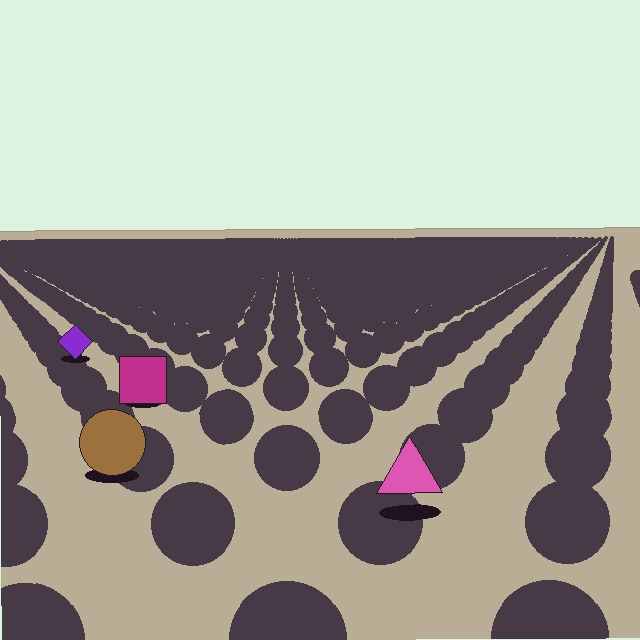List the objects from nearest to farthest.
From nearest to farthest: the pink triangle, the brown circle, the magenta square, the purple diamond.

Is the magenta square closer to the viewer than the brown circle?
No. The brown circle is closer — you can tell from the texture gradient: the ground texture is coarser near it.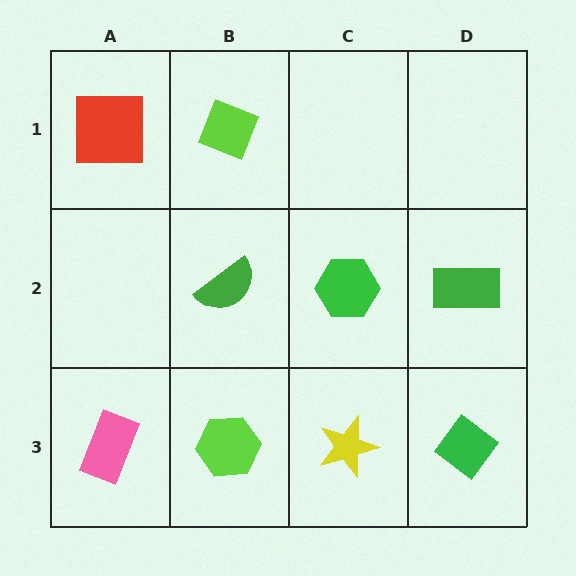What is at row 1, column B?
A lime diamond.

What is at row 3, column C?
A yellow star.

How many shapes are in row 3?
4 shapes.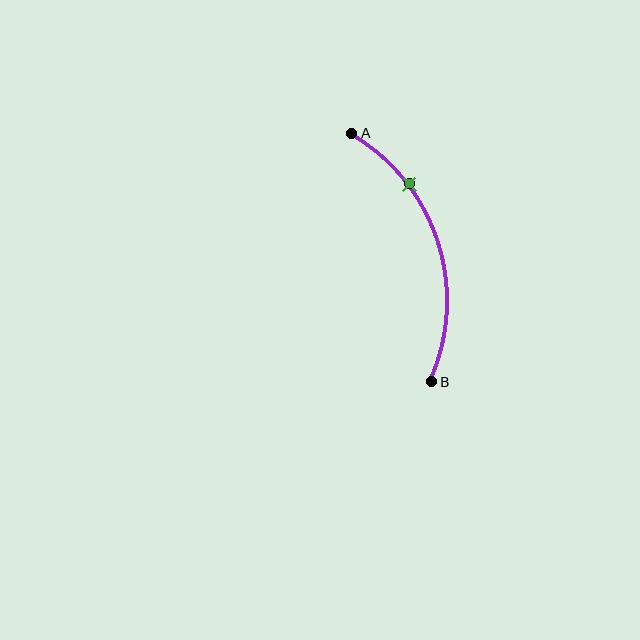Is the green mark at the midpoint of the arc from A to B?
No. The green mark lies on the arc but is closer to endpoint A. The arc midpoint would be at the point on the curve equidistant along the arc from both A and B.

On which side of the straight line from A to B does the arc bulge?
The arc bulges to the right of the straight line connecting A and B.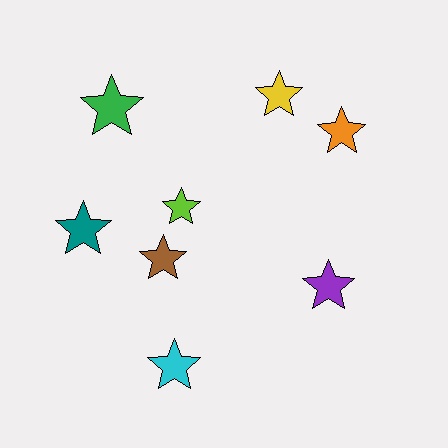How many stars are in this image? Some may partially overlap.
There are 8 stars.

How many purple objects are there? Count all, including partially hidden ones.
There is 1 purple object.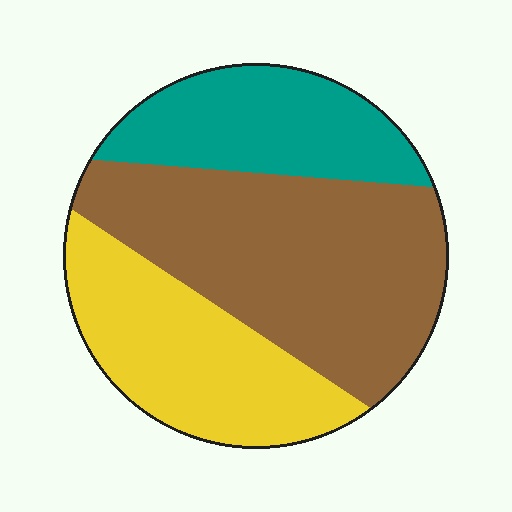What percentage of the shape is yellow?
Yellow covers about 30% of the shape.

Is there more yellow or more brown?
Brown.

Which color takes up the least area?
Teal, at roughly 25%.